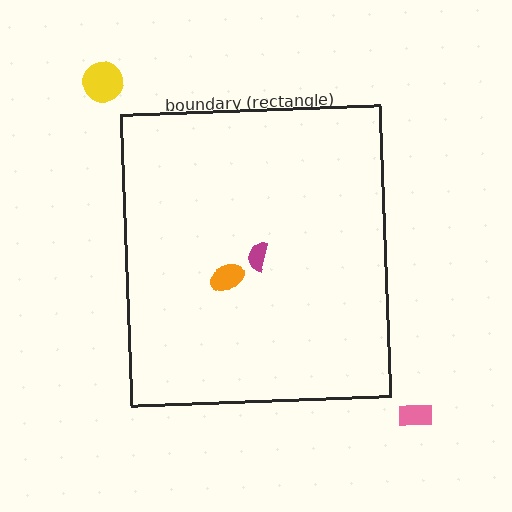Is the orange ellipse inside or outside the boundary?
Inside.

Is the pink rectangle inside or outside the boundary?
Outside.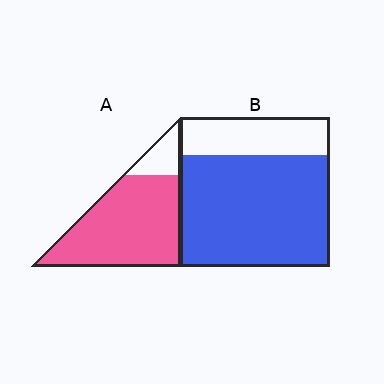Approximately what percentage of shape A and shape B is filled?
A is approximately 85% and B is approximately 75%.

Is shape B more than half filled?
Yes.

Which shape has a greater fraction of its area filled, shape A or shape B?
Shape A.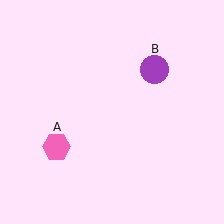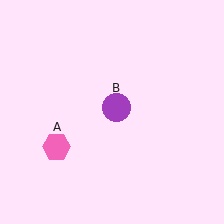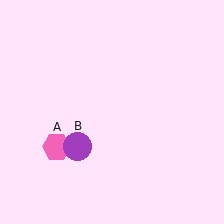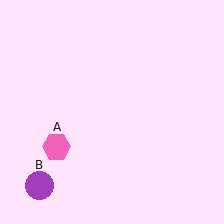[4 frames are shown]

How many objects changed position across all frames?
1 object changed position: purple circle (object B).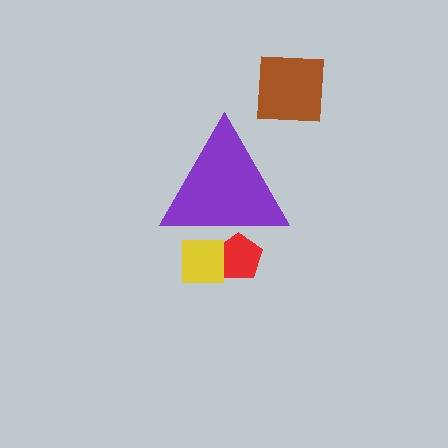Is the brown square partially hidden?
No, the brown square is fully visible.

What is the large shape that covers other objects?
A purple triangle.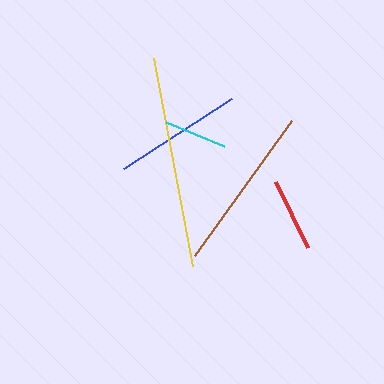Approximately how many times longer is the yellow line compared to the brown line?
The yellow line is approximately 1.3 times the length of the brown line.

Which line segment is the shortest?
The cyan line is the shortest at approximately 63 pixels.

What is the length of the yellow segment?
The yellow segment is approximately 212 pixels long.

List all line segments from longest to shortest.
From longest to shortest: yellow, brown, blue, red, cyan.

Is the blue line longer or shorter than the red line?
The blue line is longer than the red line.